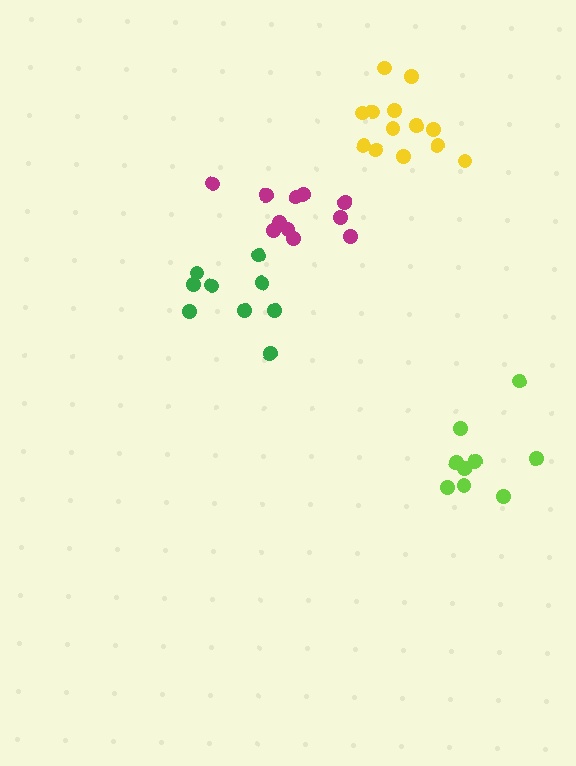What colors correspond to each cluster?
The clusters are colored: green, yellow, lime, magenta.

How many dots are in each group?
Group 1: 9 dots, Group 2: 13 dots, Group 3: 9 dots, Group 4: 11 dots (42 total).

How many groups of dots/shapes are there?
There are 4 groups.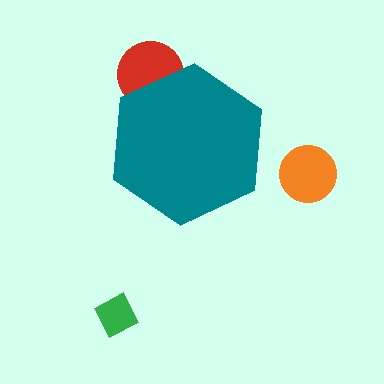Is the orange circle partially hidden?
No, the orange circle is fully visible.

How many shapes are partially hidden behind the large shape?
1 shape is partially hidden.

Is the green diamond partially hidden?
No, the green diamond is fully visible.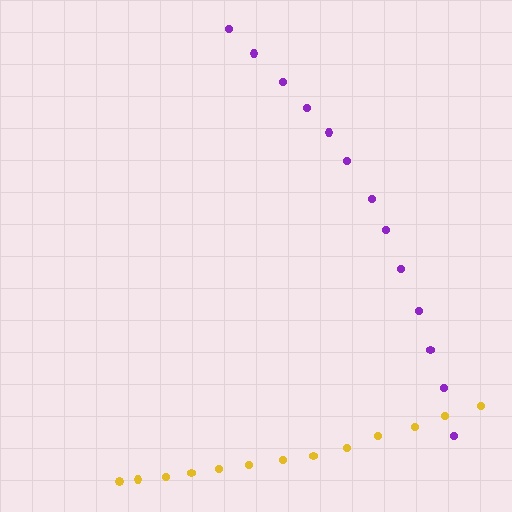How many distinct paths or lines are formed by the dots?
There are 2 distinct paths.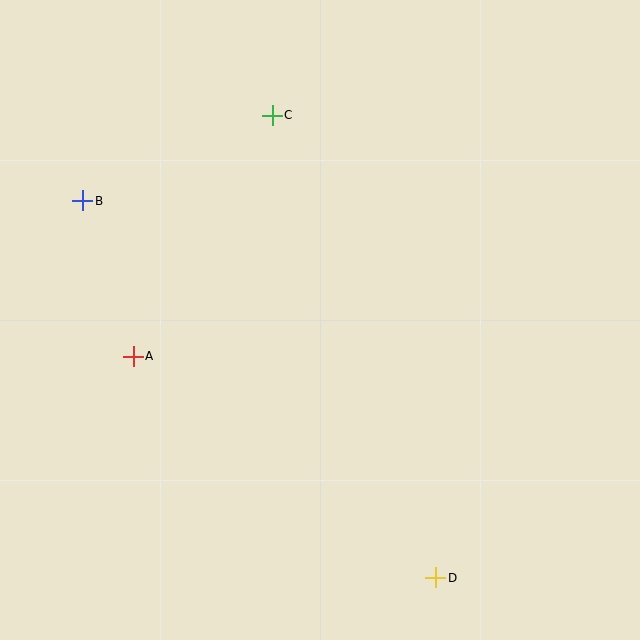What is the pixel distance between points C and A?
The distance between C and A is 278 pixels.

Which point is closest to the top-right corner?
Point C is closest to the top-right corner.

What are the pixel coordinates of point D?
Point D is at (436, 578).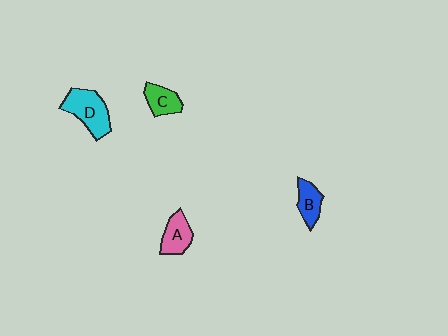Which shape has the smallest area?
Shape B (blue).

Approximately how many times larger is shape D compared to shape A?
Approximately 1.5 times.